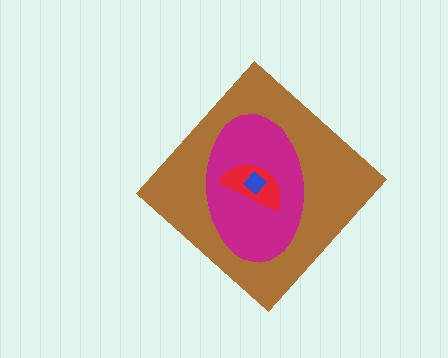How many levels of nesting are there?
4.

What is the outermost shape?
The brown diamond.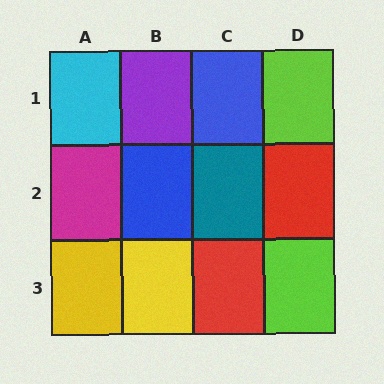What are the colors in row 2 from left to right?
Magenta, blue, teal, red.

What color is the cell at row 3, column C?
Red.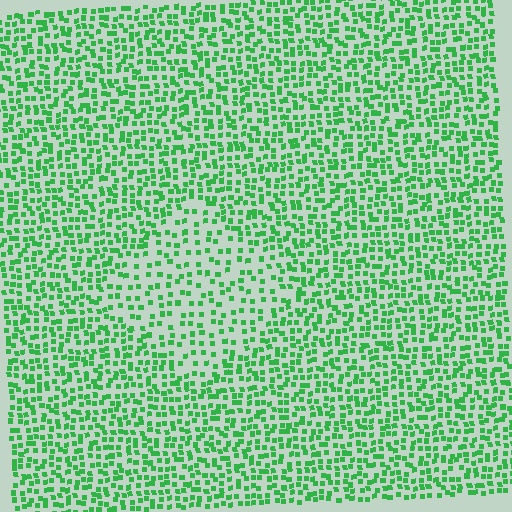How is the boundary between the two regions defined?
The boundary is defined by a change in element density (approximately 1.8x ratio). All elements are the same color, size, and shape.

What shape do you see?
I see a diamond.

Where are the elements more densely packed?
The elements are more densely packed outside the diamond boundary.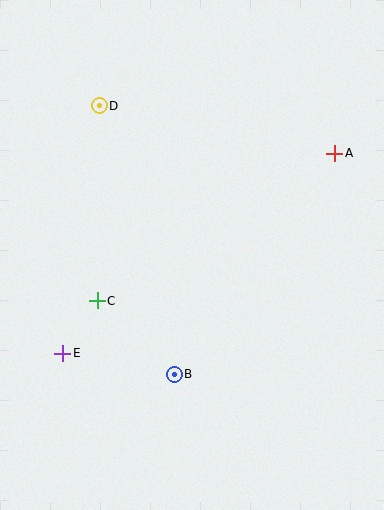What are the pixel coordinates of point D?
Point D is at (99, 106).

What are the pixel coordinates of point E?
Point E is at (63, 353).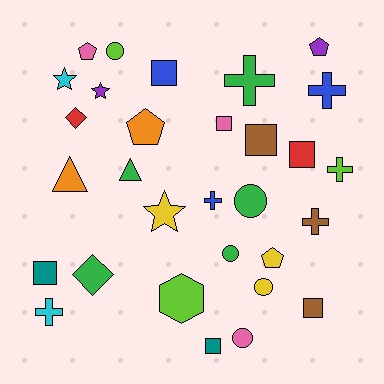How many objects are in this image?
There are 30 objects.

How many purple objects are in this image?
There are 2 purple objects.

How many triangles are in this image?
There are 2 triangles.